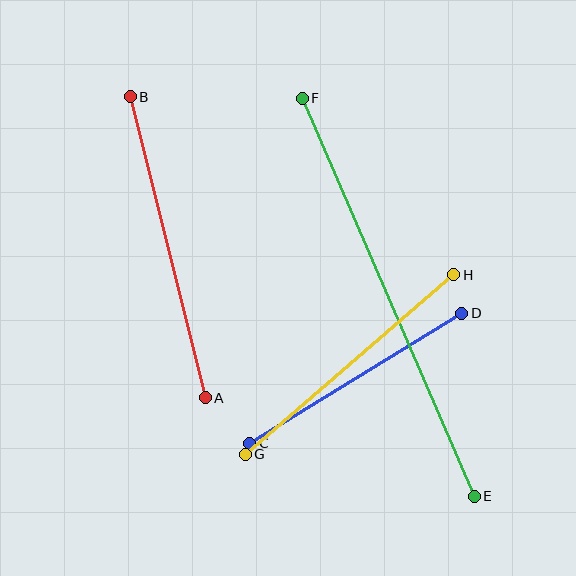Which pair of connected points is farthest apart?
Points E and F are farthest apart.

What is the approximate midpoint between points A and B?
The midpoint is at approximately (168, 247) pixels.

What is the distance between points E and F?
The distance is approximately 434 pixels.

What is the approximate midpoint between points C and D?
The midpoint is at approximately (356, 378) pixels.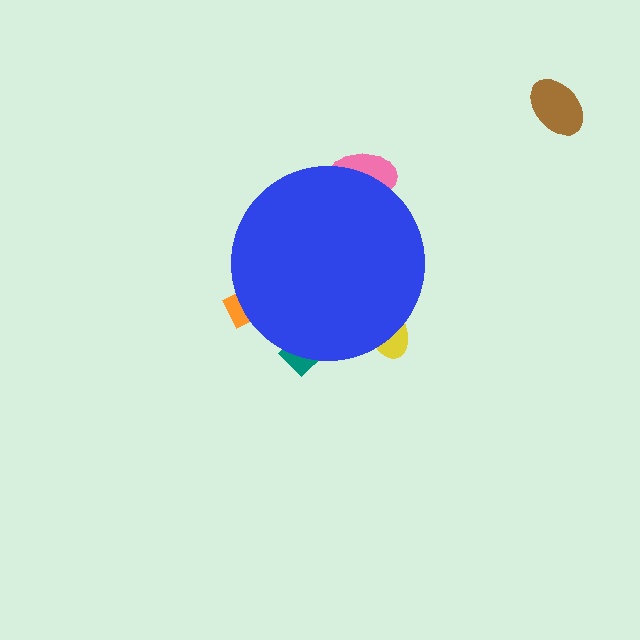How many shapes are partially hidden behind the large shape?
4 shapes are partially hidden.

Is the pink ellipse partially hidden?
Yes, the pink ellipse is partially hidden behind the blue circle.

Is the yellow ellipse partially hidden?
Yes, the yellow ellipse is partially hidden behind the blue circle.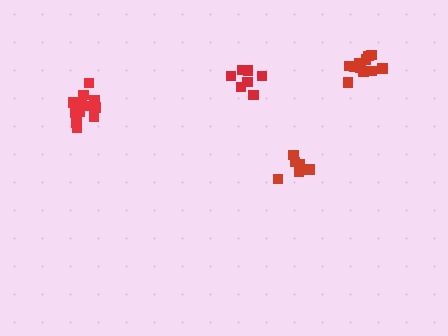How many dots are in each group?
Group 1: 7 dots, Group 2: 11 dots, Group 3: 7 dots, Group 4: 13 dots (38 total).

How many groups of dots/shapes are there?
There are 4 groups.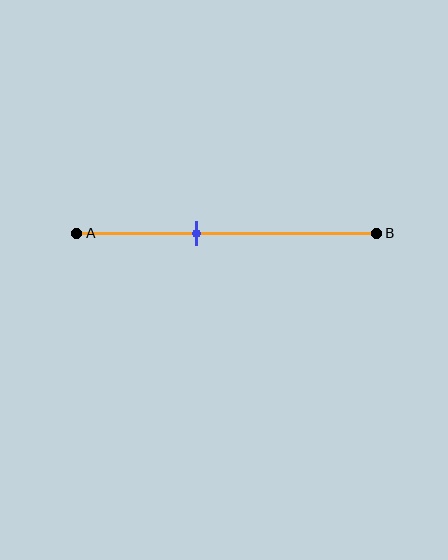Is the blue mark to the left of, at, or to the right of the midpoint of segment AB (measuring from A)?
The blue mark is to the left of the midpoint of segment AB.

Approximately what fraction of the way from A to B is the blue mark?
The blue mark is approximately 40% of the way from A to B.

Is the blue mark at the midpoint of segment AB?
No, the mark is at about 40% from A, not at the 50% midpoint.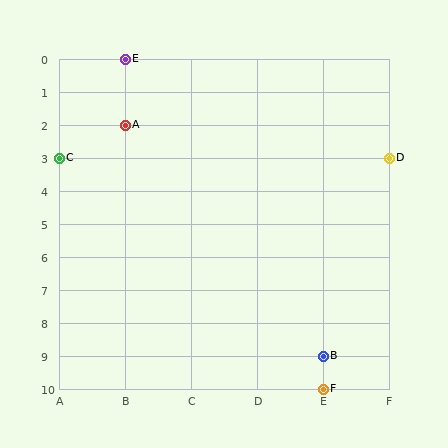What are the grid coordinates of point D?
Point D is at grid coordinates (F, 3).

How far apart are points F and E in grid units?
Points F and E are 3 columns and 10 rows apart (about 10.4 grid units diagonally).